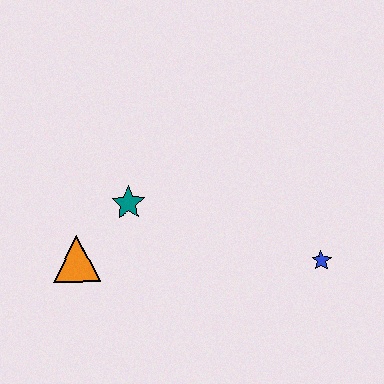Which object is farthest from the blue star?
The orange triangle is farthest from the blue star.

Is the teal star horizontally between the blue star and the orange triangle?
Yes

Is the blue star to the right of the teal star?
Yes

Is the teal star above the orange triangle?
Yes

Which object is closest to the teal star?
The orange triangle is closest to the teal star.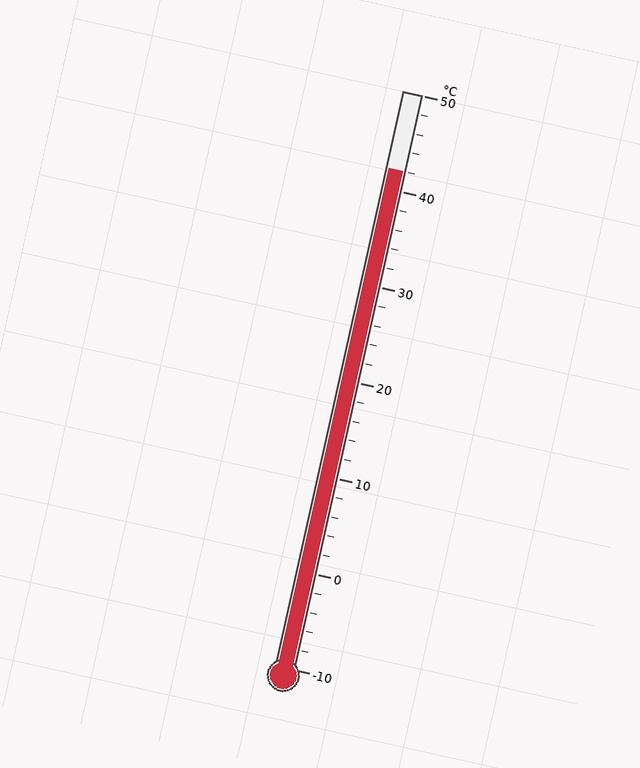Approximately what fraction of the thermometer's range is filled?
The thermometer is filled to approximately 85% of its range.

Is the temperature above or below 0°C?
The temperature is above 0°C.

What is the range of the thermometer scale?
The thermometer scale ranges from -10°C to 50°C.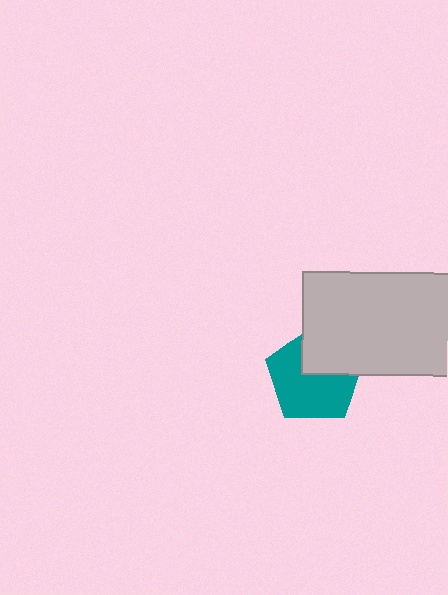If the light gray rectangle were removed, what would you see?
You would see the complete teal pentagon.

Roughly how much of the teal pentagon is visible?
Most of it is visible (roughly 66%).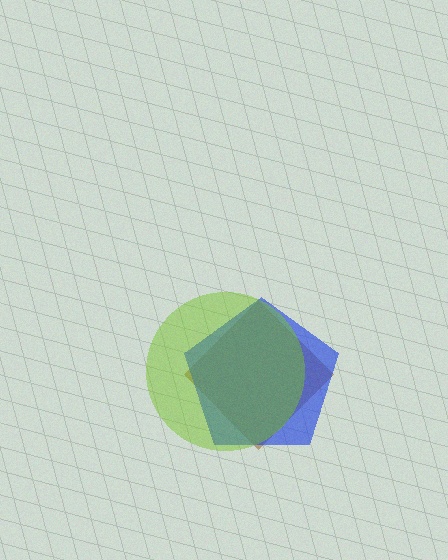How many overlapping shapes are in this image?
There are 3 overlapping shapes in the image.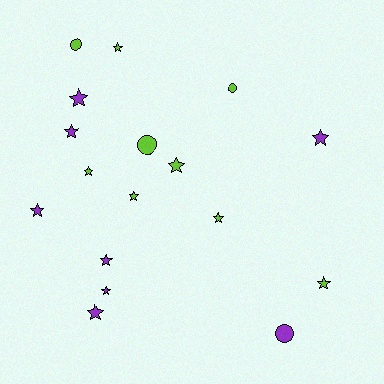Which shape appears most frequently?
Star, with 13 objects.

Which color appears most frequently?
Lime, with 9 objects.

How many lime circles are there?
There are 3 lime circles.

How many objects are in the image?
There are 17 objects.